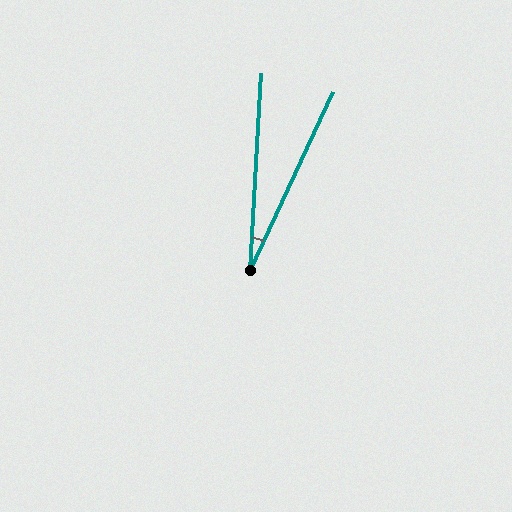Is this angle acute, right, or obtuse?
It is acute.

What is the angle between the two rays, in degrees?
Approximately 21 degrees.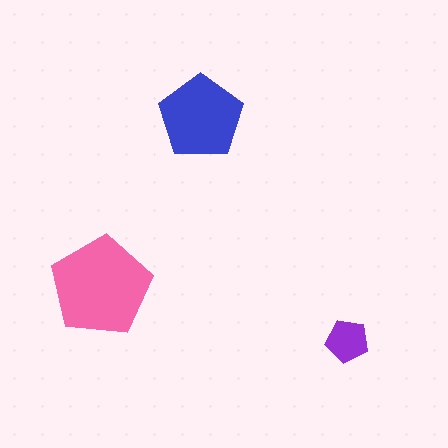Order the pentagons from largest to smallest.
the pink one, the blue one, the purple one.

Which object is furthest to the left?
The pink pentagon is leftmost.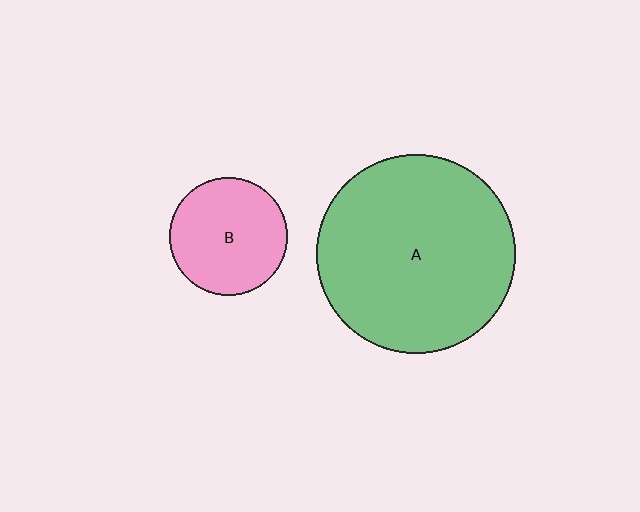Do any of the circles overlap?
No, none of the circles overlap.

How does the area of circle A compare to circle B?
Approximately 2.9 times.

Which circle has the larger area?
Circle A (green).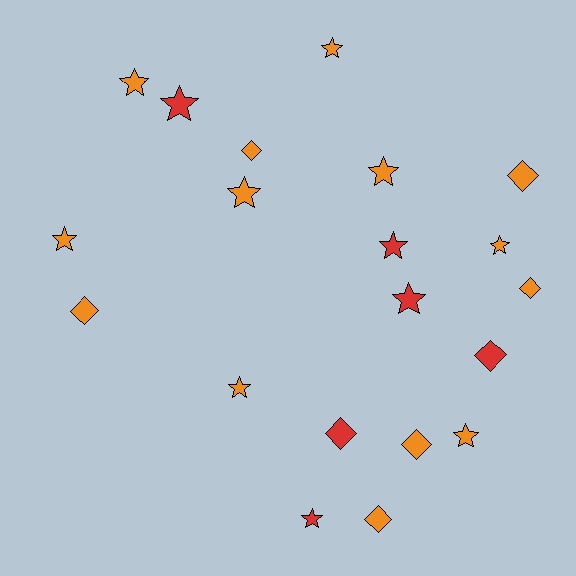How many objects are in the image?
There are 20 objects.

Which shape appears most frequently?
Star, with 12 objects.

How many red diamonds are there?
There are 2 red diamonds.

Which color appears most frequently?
Orange, with 14 objects.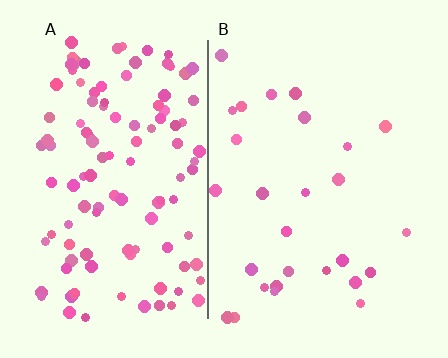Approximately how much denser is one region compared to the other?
Approximately 4.2× — region A over region B.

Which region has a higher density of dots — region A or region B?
A (the left).